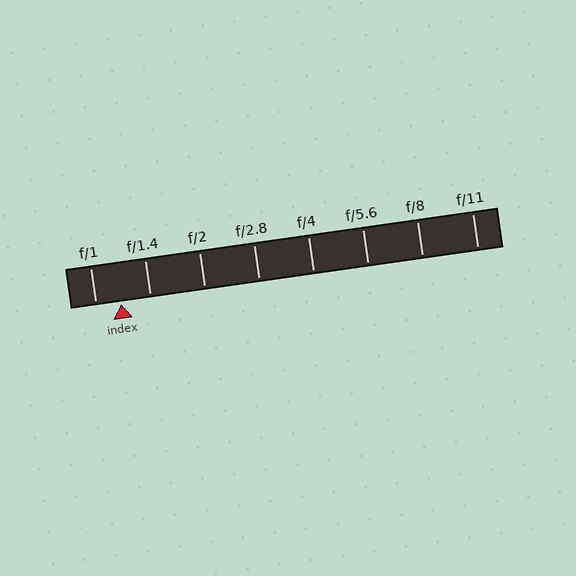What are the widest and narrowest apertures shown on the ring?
The widest aperture shown is f/1 and the narrowest is f/11.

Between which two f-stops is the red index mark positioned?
The index mark is between f/1 and f/1.4.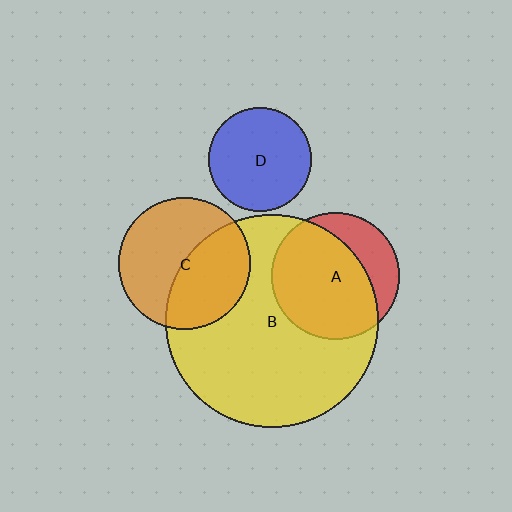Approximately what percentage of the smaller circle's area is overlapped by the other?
Approximately 45%.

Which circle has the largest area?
Circle B (yellow).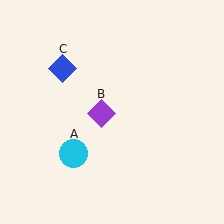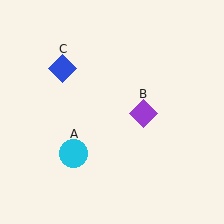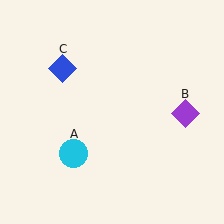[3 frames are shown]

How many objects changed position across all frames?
1 object changed position: purple diamond (object B).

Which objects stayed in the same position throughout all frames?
Cyan circle (object A) and blue diamond (object C) remained stationary.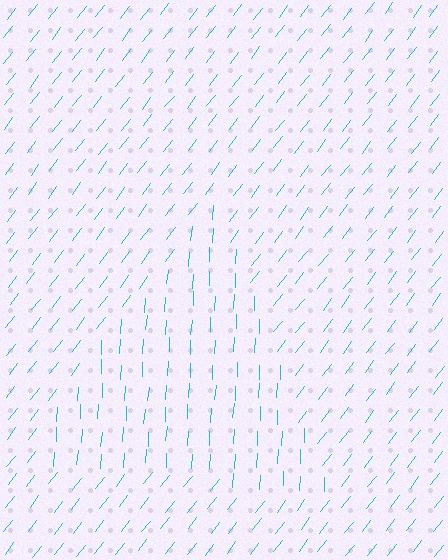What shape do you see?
I see a triangle.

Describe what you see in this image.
The image is filled with small cyan line segments. A triangle region in the image has lines oriented differently from the surrounding lines, creating a visible texture boundary.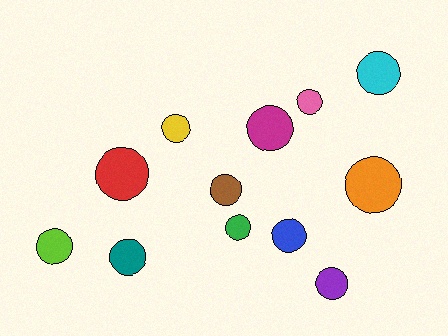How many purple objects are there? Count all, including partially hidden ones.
There is 1 purple object.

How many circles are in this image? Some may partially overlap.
There are 12 circles.